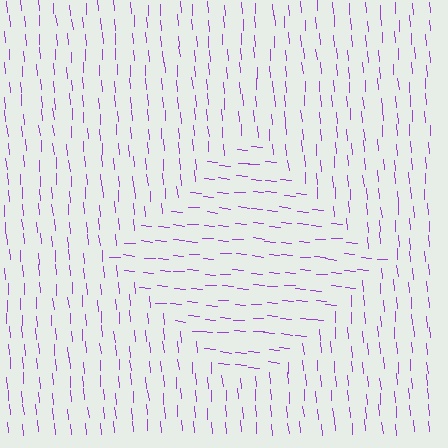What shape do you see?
I see a diamond.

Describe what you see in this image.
The image is filled with small purple line segments. A diamond region in the image has lines oriented differently from the surrounding lines, creating a visible texture boundary.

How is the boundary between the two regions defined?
The boundary is defined purely by a change in line orientation (approximately 81 degrees difference). All lines are the same color and thickness.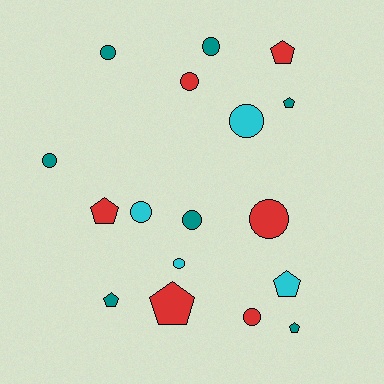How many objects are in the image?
There are 17 objects.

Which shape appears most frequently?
Circle, with 10 objects.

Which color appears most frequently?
Teal, with 7 objects.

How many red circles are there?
There are 3 red circles.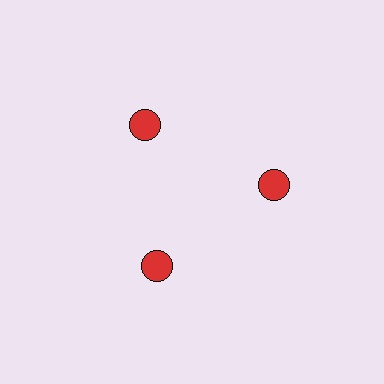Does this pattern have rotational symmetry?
Yes, this pattern has 3-fold rotational symmetry. It looks the same after rotating 120 degrees around the center.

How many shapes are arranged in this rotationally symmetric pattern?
There are 3 shapes, arranged in 3 groups of 1.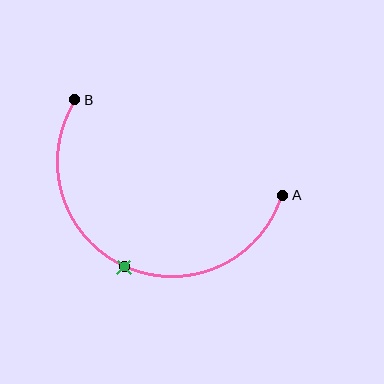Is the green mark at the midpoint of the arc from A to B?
Yes. The green mark lies on the arc at equal arc-length from both A and B — it is the arc midpoint.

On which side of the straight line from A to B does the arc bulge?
The arc bulges below the straight line connecting A and B.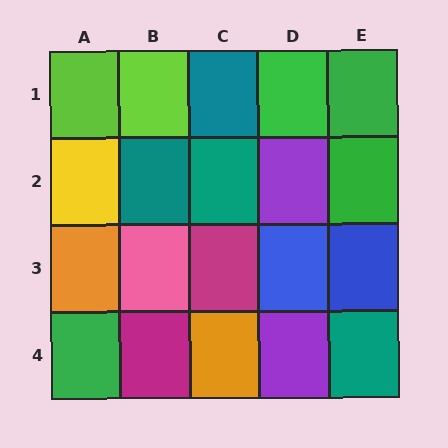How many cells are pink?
1 cell is pink.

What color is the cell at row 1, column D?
Green.